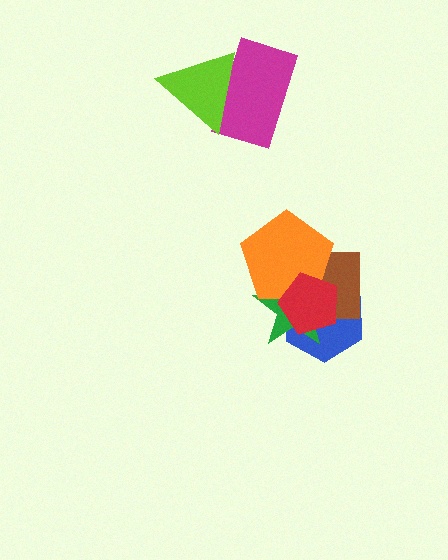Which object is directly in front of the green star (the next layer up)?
The orange pentagon is directly in front of the green star.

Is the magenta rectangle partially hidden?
Yes, it is partially covered by another shape.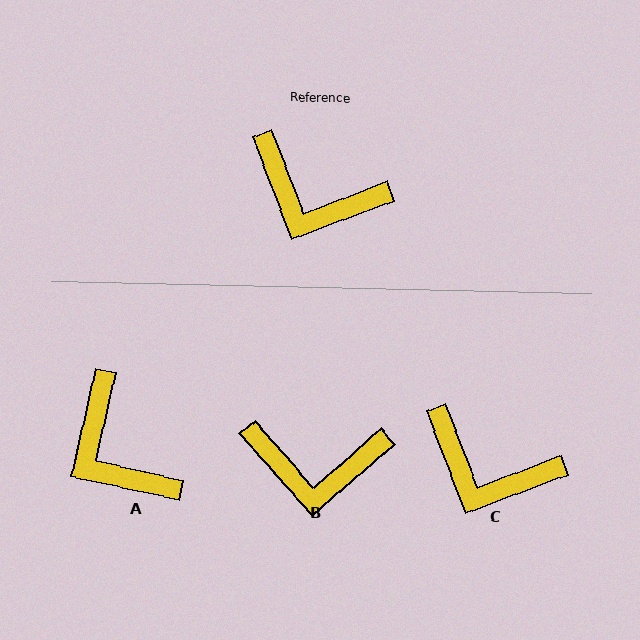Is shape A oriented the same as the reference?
No, it is off by about 33 degrees.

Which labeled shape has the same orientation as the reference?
C.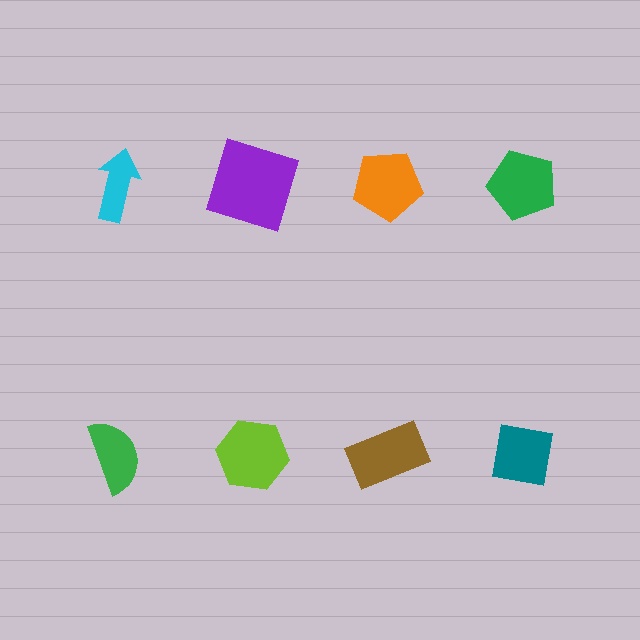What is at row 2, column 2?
A lime hexagon.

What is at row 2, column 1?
A green semicircle.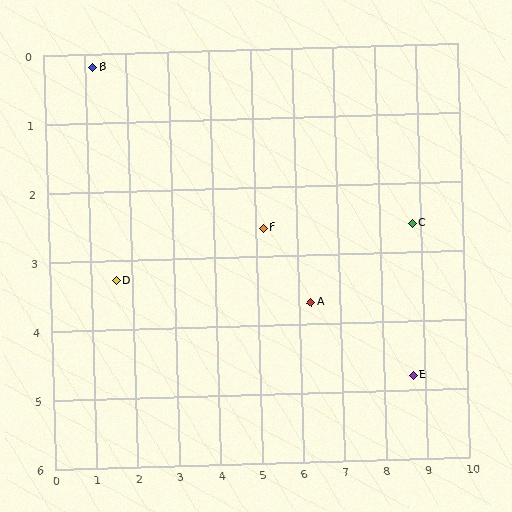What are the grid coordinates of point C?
Point C is at approximately (8.8, 2.6).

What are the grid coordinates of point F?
Point F is at approximately (5.2, 2.6).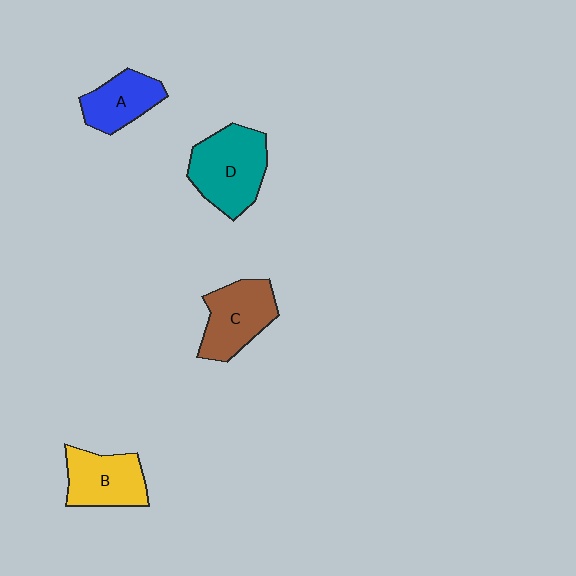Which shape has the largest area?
Shape D (teal).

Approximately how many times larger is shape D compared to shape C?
Approximately 1.2 times.